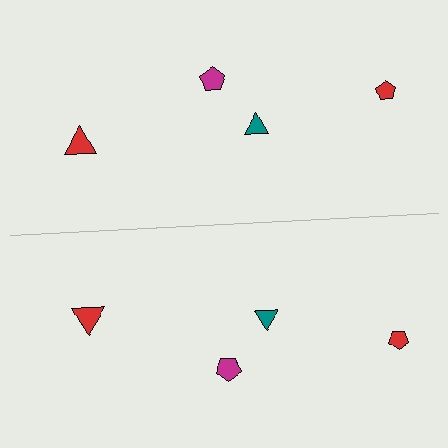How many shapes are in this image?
There are 8 shapes in this image.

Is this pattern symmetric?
Yes, this pattern has bilateral (reflection) symmetry.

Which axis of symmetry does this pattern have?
The pattern has a horizontal axis of symmetry running through the center of the image.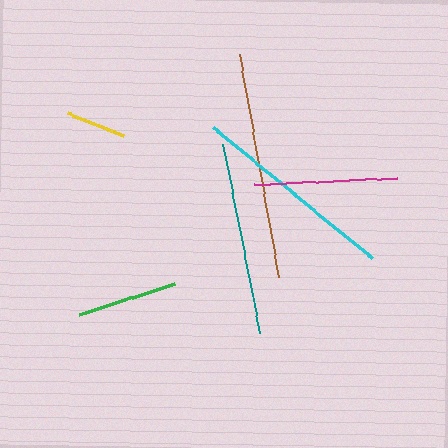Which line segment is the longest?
The brown line is the longest at approximately 227 pixels.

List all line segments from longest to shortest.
From longest to shortest: brown, cyan, teal, magenta, green, yellow.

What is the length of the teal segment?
The teal segment is approximately 193 pixels long.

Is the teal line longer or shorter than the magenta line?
The teal line is longer than the magenta line.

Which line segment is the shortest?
The yellow line is the shortest at approximately 61 pixels.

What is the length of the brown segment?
The brown segment is approximately 227 pixels long.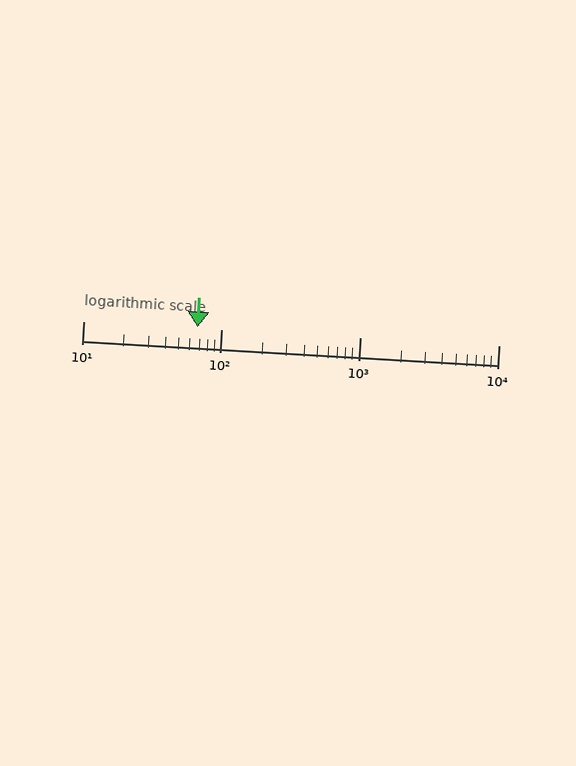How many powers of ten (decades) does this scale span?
The scale spans 3 decades, from 10 to 10000.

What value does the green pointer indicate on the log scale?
The pointer indicates approximately 67.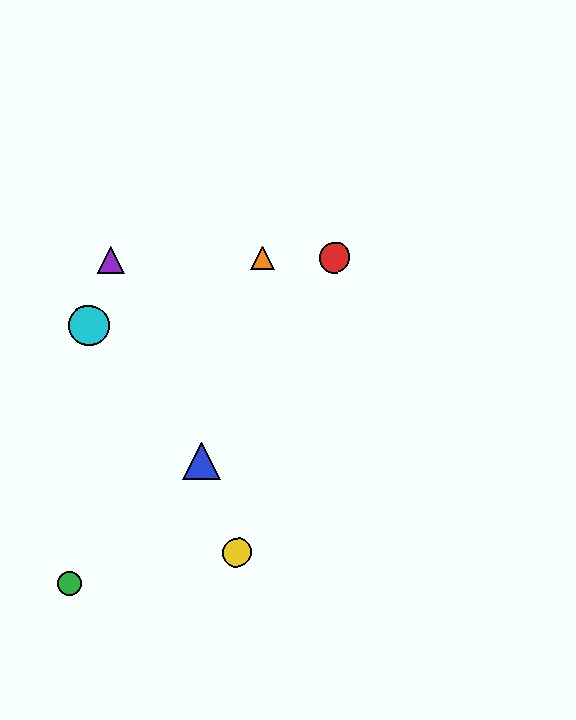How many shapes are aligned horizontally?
3 shapes (the red circle, the purple triangle, the orange triangle) are aligned horizontally.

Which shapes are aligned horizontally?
The red circle, the purple triangle, the orange triangle are aligned horizontally.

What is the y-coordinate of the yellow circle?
The yellow circle is at y≈552.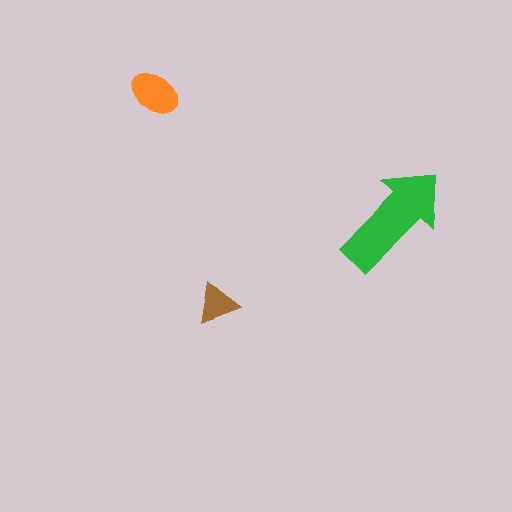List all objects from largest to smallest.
The green arrow, the orange ellipse, the brown triangle.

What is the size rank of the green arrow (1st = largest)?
1st.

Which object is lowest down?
The brown triangle is bottommost.